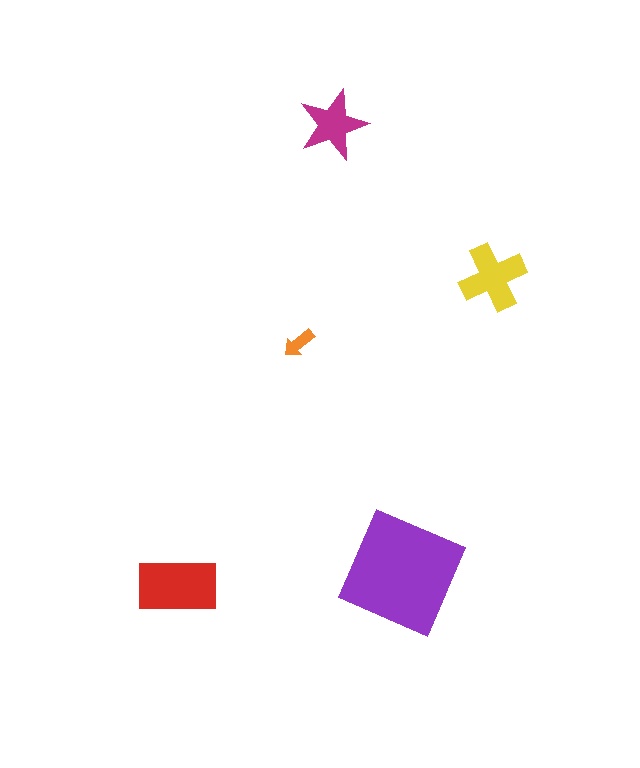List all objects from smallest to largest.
The orange arrow, the magenta star, the yellow cross, the red rectangle, the purple square.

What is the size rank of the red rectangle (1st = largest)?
2nd.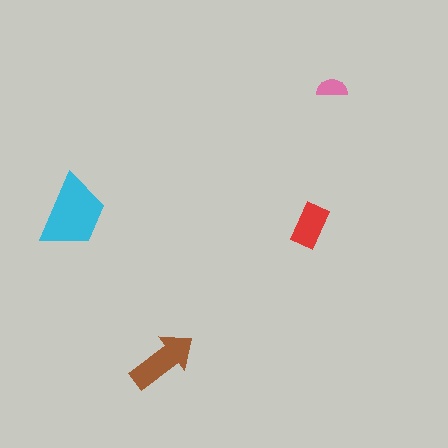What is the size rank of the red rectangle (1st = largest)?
3rd.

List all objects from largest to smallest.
The cyan trapezoid, the brown arrow, the red rectangle, the pink semicircle.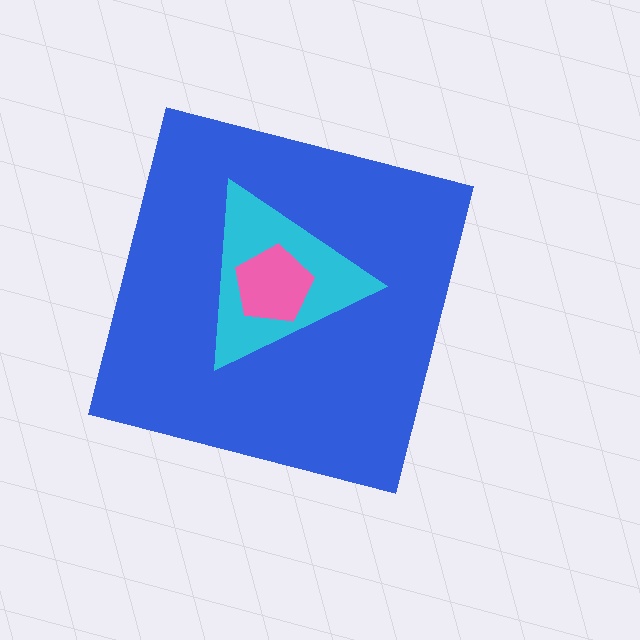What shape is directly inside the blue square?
The cyan triangle.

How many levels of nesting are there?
3.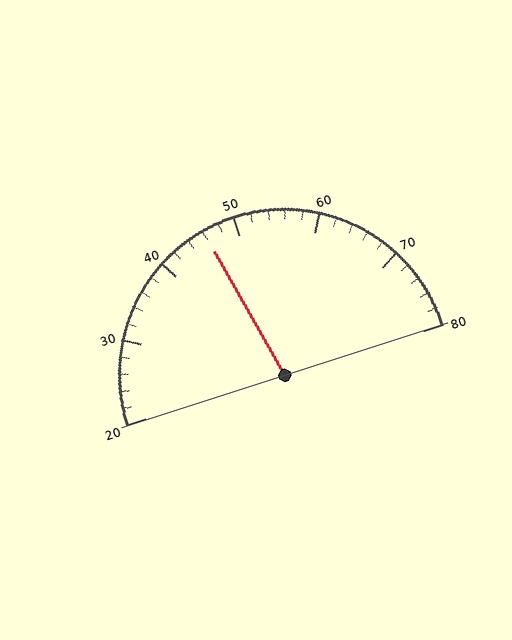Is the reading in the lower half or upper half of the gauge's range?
The reading is in the lower half of the range (20 to 80).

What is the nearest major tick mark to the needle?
The nearest major tick mark is 50.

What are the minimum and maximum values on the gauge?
The gauge ranges from 20 to 80.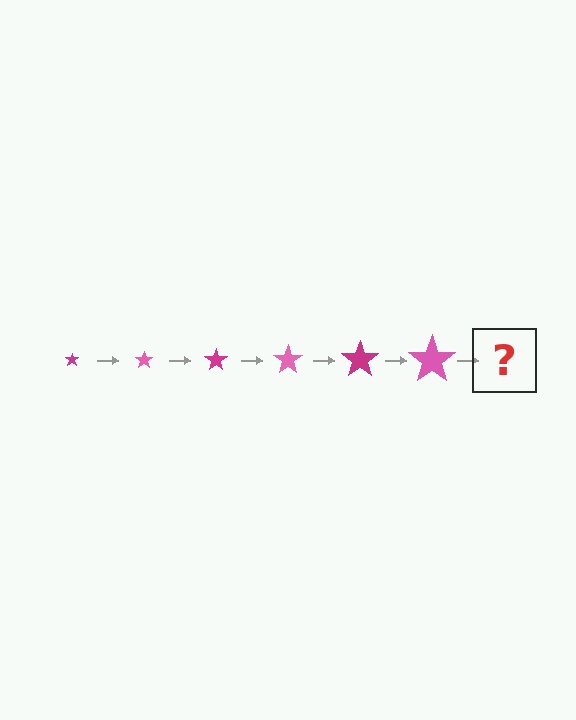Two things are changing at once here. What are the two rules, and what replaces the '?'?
The two rules are that the star grows larger each step and the color cycles through magenta and pink. The '?' should be a magenta star, larger than the previous one.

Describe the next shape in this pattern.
It should be a magenta star, larger than the previous one.